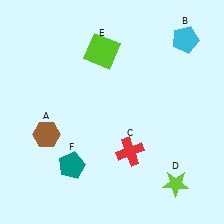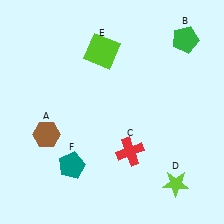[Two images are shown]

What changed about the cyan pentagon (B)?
In Image 1, B is cyan. In Image 2, it changed to green.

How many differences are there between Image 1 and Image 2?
There is 1 difference between the two images.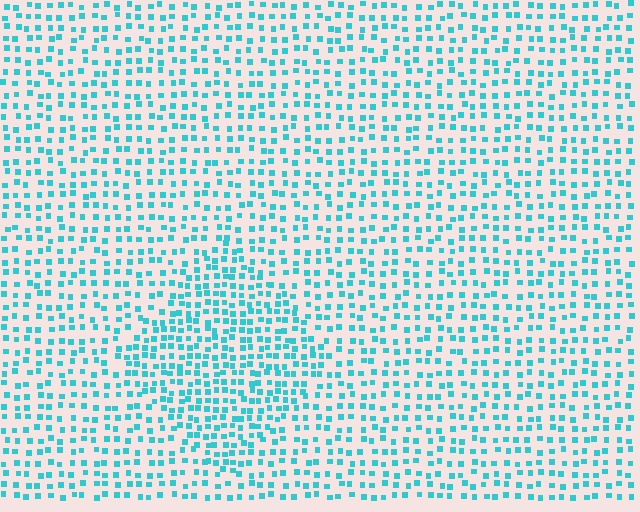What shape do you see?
I see a diamond.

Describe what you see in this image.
The image contains small cyan elements arranged at two different densities. A diamond-shaped region is visible where the elements are more densely packed than the surrounding area.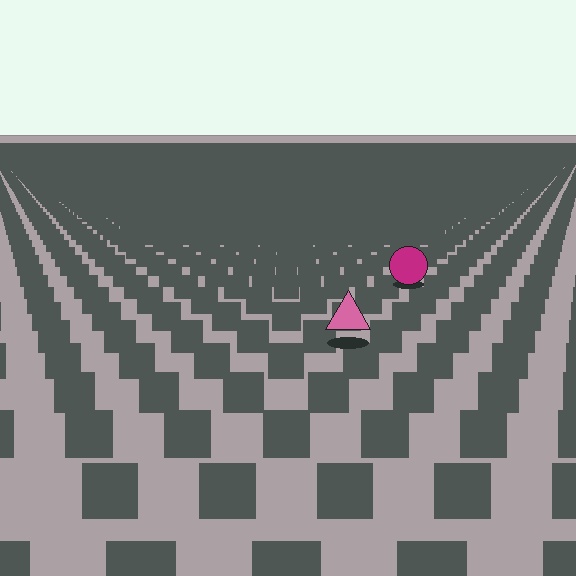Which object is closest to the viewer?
The pink triangle is closest. The texture marks near it are larger and more spread out.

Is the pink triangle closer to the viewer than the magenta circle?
Yes. The pink triangle is closer — you can tell from the texture gradient: the ground texture is coarser near it.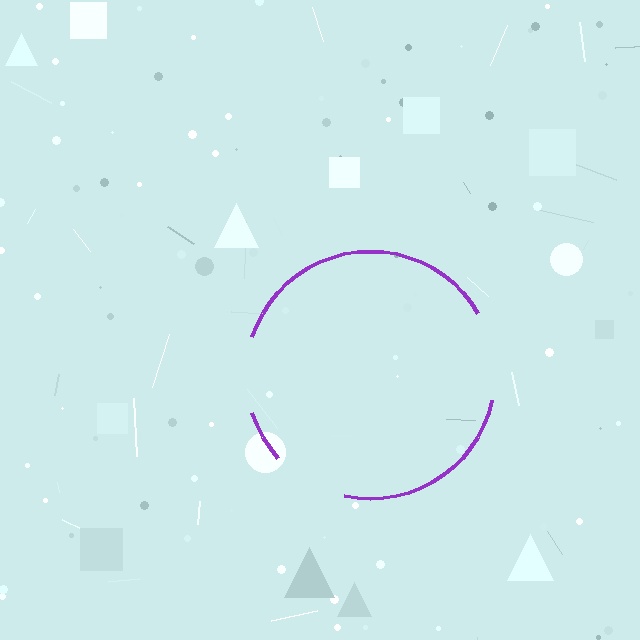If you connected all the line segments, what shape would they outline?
They would outline a circle.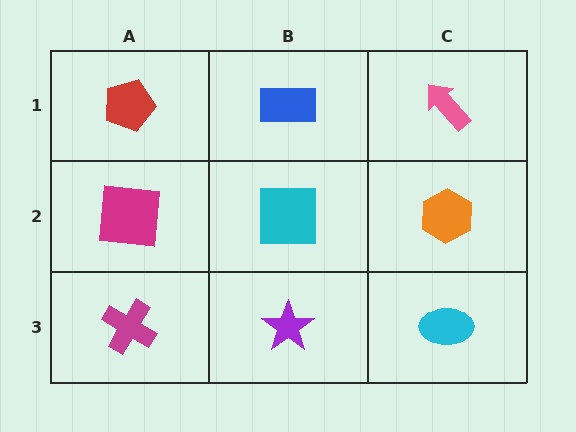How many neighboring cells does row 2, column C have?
3.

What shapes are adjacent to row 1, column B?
A cyan square (row 2, column B), a red pentagon (row 1, column A), a pink arrow (row 1, column C).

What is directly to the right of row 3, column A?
A purple star.